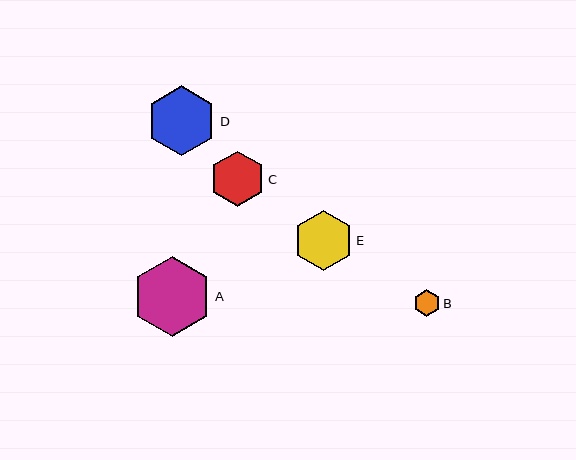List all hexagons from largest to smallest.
From largest to smallest: A, D, E, C, B.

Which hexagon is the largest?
Hexagon A is the largest with a size of approximately 80 pixels.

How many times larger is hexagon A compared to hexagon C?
Hexagon A is approximately 1.5 times the size of hexagon C.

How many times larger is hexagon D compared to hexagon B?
Hexagon D is approximately 2.6 times the size of hexagon B.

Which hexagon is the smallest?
Hexagon B is the smallest with a size of approximately 27 pixels.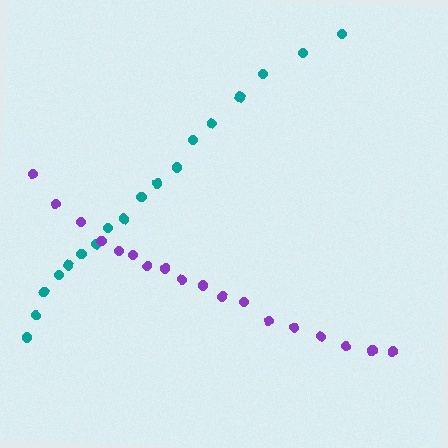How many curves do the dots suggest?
There are 2 distinct paths.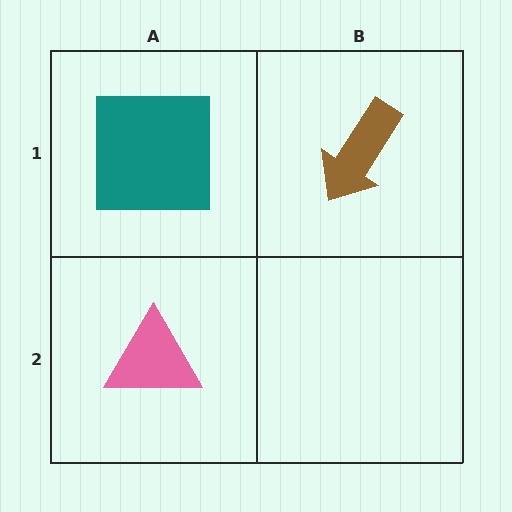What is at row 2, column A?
A pink triangle.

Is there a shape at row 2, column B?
No, that cell is empty.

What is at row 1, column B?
A brown arrow.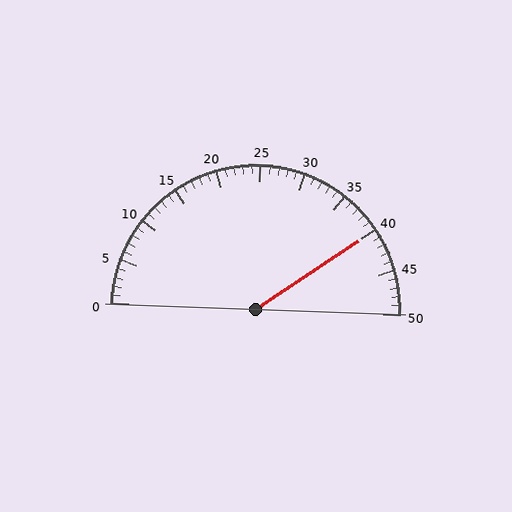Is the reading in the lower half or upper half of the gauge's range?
The reading is in the upper half of the range (0 to 50).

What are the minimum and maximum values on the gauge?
The gauge ranges from 0 to 50.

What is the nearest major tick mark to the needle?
The nearest major tick mark is 40.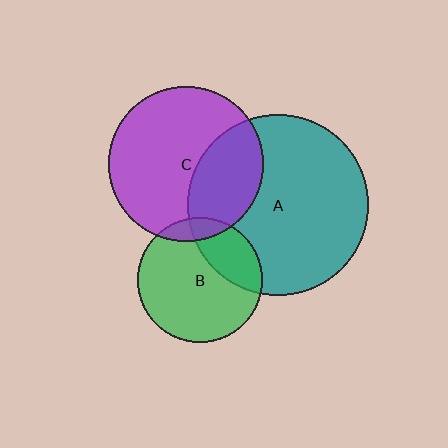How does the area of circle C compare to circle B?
Approximately 1.5 times.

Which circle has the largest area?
Circle A (teal).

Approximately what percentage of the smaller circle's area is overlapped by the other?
Approximately 10%.